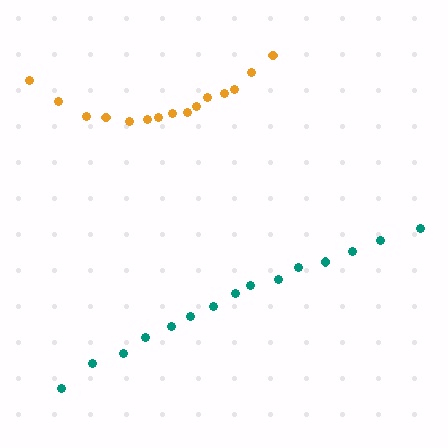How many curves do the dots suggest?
There are 2 distinct paths.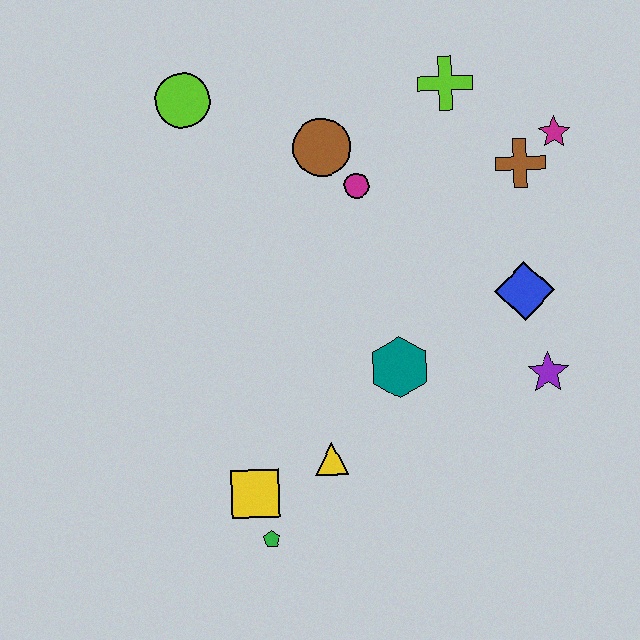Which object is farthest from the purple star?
The lime circle is farthest from the purple star.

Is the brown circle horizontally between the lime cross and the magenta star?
No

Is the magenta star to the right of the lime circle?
Yes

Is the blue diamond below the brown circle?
Yes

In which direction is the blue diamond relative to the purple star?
The blue diamond is above the purple star.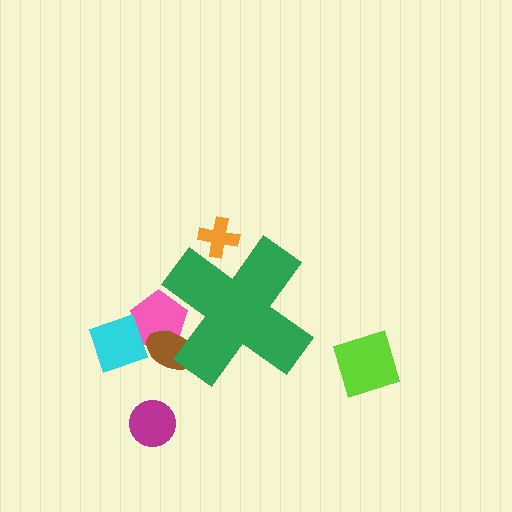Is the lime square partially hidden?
No, the lime square is fully visible.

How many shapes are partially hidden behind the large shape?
3 shapes are partially hidden.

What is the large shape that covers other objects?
A green cross.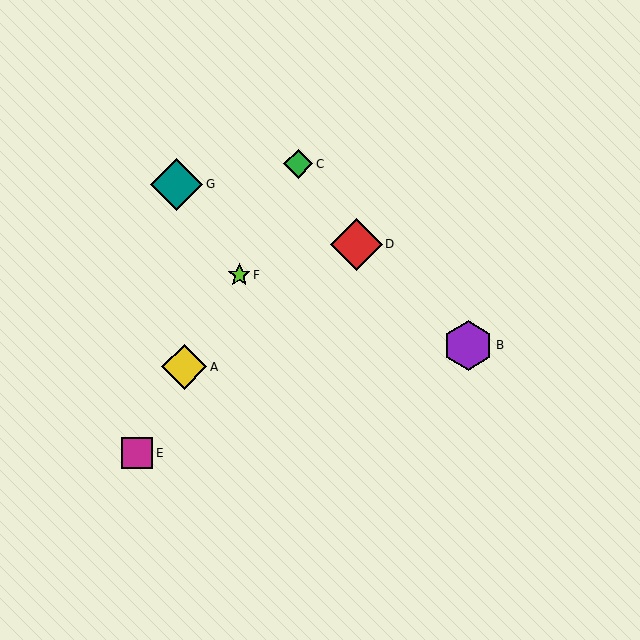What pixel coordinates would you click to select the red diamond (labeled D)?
Click at (357, 245) to select the red diamond D.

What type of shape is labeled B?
Shape B is a purple hexagon.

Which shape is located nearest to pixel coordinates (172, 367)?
The yellow diamond (labeled A) at (184, 367) is nearest to that location.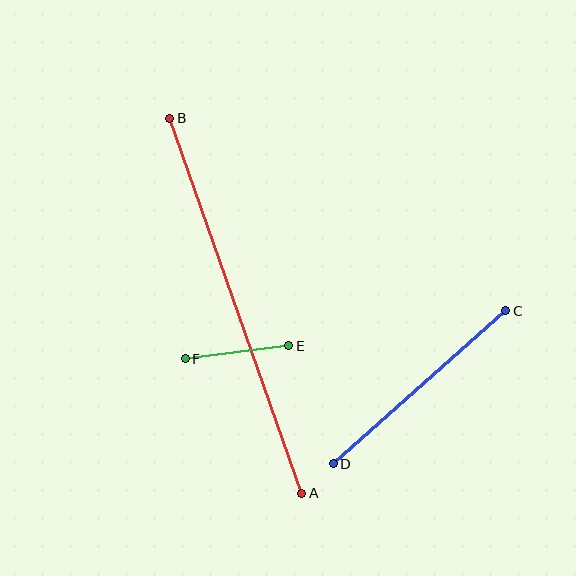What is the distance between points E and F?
The distance is approximately 104 pixels.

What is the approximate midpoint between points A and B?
The midpoint is at approximately (236, 306) pixels.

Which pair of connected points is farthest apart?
Points A and B are farthest apart.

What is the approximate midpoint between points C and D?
The midpoint is at approximately (420, 387) pixels.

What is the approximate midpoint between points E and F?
The midpoint is at approximately (237, 352) pixels.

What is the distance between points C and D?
The distance is approximately 230 pixels.